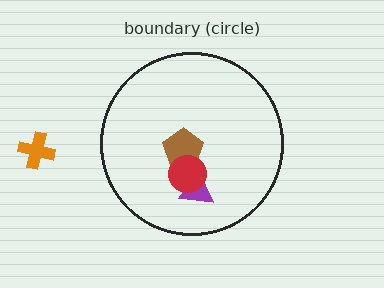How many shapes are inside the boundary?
3 inside, 1 outside.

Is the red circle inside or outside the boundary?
Inside.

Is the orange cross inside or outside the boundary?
Outside.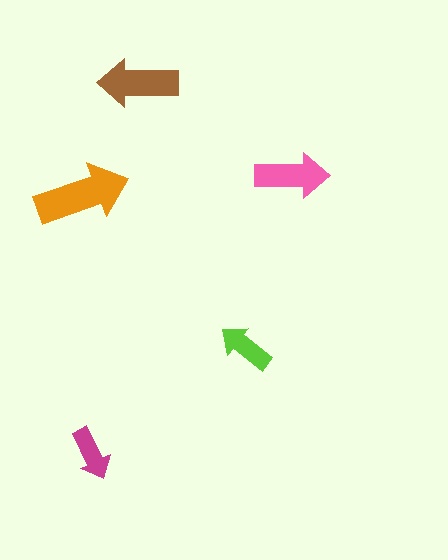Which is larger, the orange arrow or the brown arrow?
The orange one.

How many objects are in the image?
There are 5 objects in the image.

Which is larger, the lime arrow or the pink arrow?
The pink one.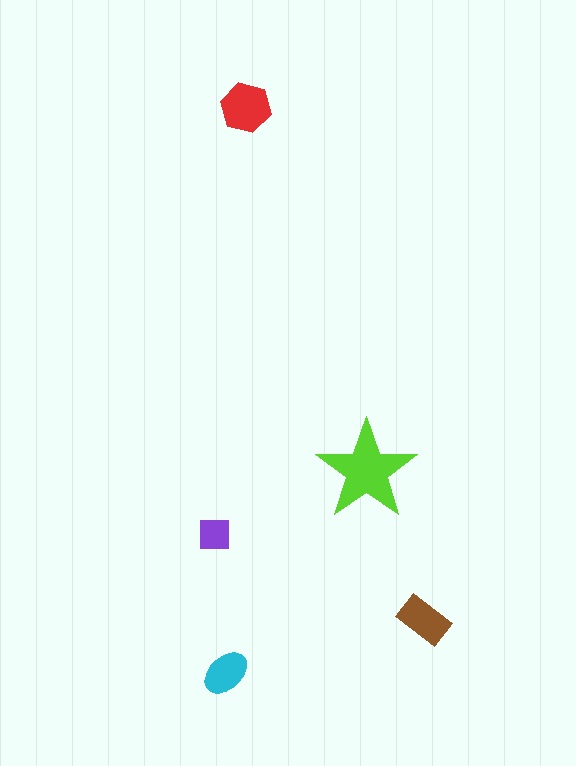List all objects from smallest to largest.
The purple square, the cyan ellipse, the brown rectangle, the red hexagon, the lime star.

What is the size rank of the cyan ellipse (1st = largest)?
4th.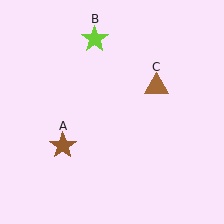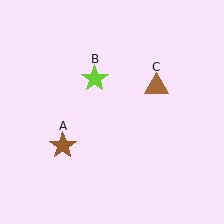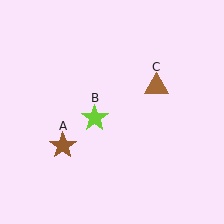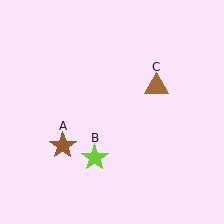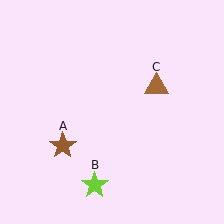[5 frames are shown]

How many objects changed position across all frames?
1 object changed position: lime star (object B).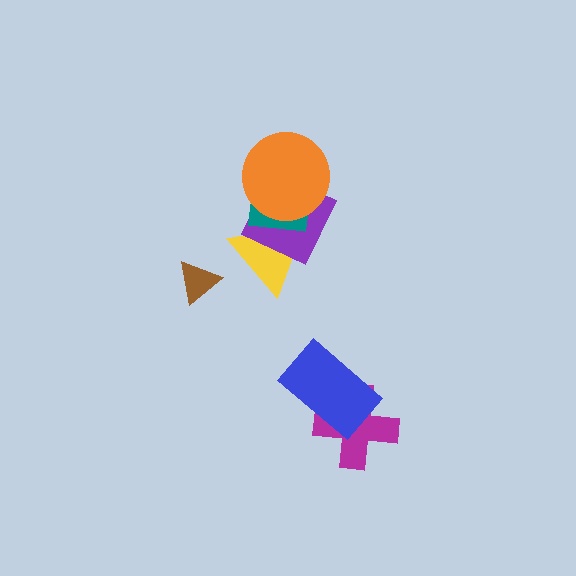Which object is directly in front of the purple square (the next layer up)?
The teal rectangle is directly in front of the purple square.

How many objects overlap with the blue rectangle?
1 object overlaps with the blue rectangle.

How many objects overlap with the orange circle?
3 objects overlap with the orange circle.